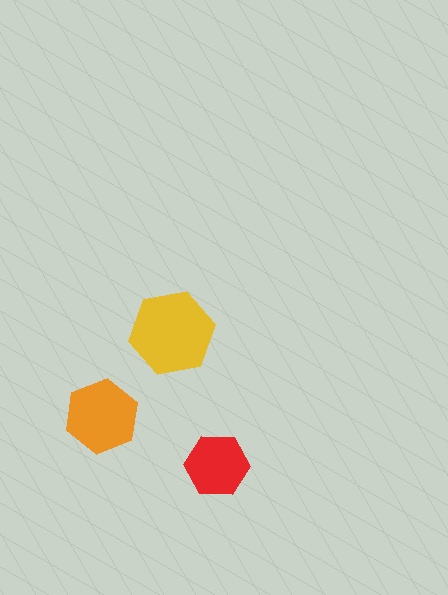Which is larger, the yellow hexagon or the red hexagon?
The yellow one.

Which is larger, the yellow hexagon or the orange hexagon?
The yellow one.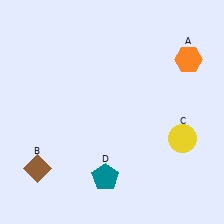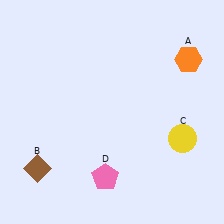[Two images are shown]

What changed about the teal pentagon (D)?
In Image 1, D is teal. In Image 2, it changed to pink.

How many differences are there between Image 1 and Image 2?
There is 1 difference between the two images.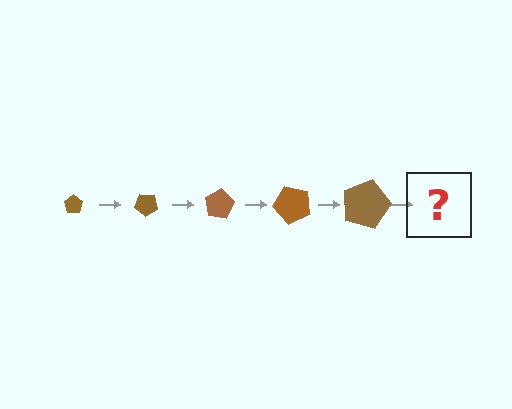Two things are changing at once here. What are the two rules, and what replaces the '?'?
The two rules are that the pentagon grows larger each step and it rotates 40 degrees each step. The '?' should be a pentagon, larger than the previous one and rotated 200 degrees from the start.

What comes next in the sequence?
The next element should be a pentagon, larger than the previous one and rotated 200 degrees from the start.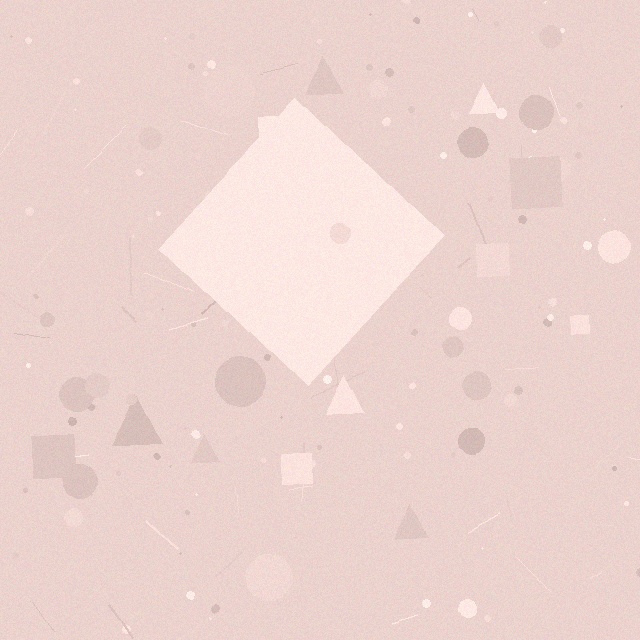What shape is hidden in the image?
A diamond is hidden in the image.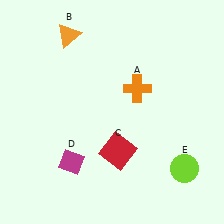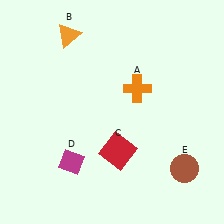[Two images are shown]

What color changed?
The circle (E) changed from lime in Image 1 to brown in Image 2.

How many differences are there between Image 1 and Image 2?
There is 1 difference between the two images.